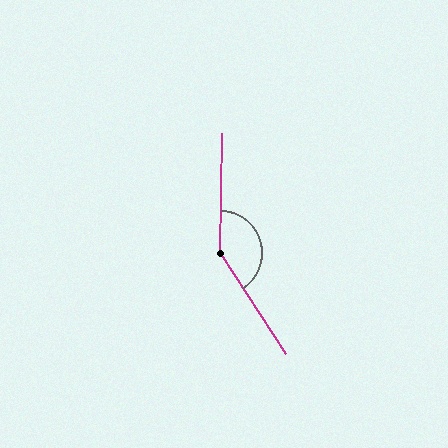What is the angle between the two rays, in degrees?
Approximately 146 degrees.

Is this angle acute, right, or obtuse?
It is obtuse.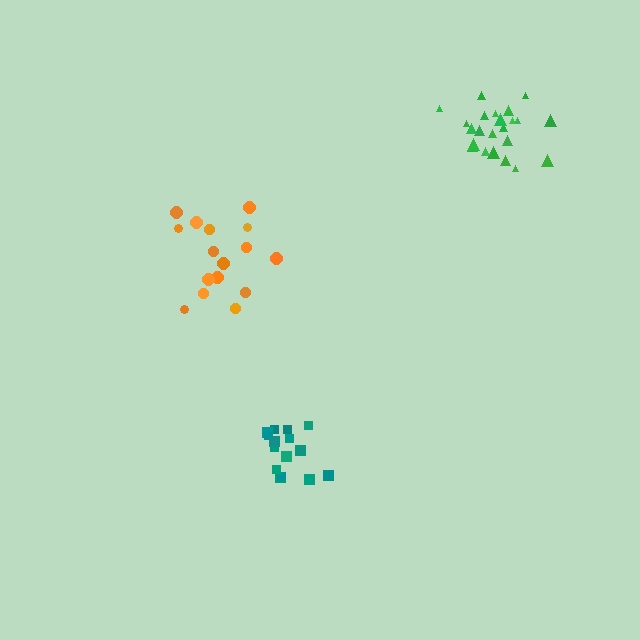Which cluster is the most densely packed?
Green.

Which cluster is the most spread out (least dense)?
Orange.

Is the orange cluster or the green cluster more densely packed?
Green.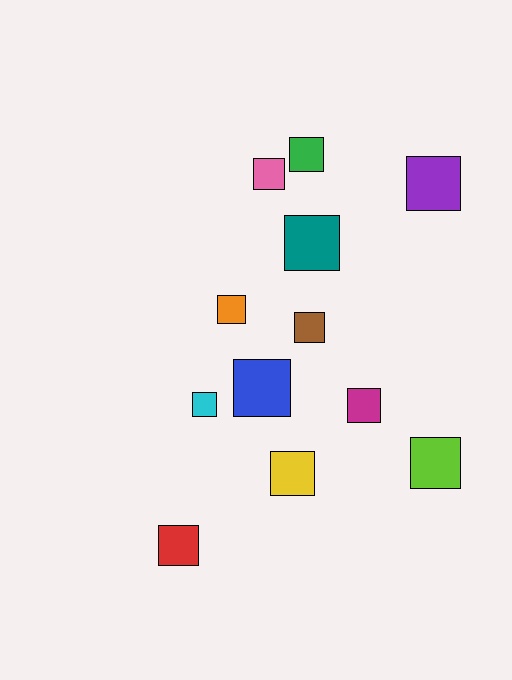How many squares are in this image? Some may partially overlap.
There are 12 squares.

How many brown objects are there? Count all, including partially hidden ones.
There is 1 brown object.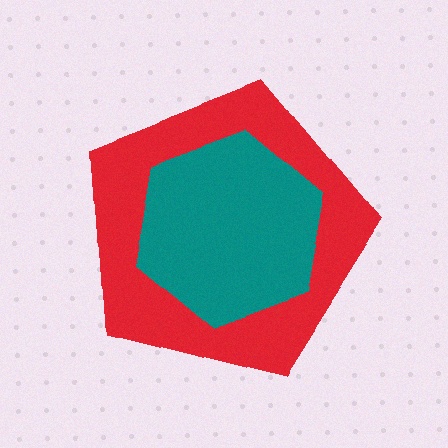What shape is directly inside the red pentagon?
The teal hexagon.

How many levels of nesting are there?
2.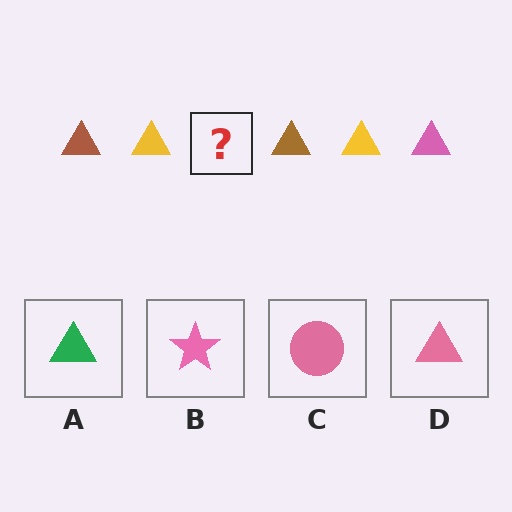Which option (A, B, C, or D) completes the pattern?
D.